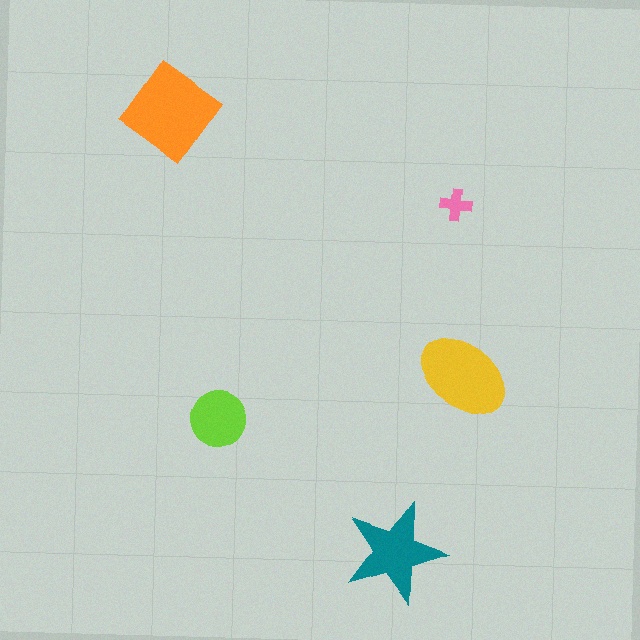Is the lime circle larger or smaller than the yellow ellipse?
Smaller.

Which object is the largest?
The orange diamond.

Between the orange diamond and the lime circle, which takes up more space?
The orange diamond.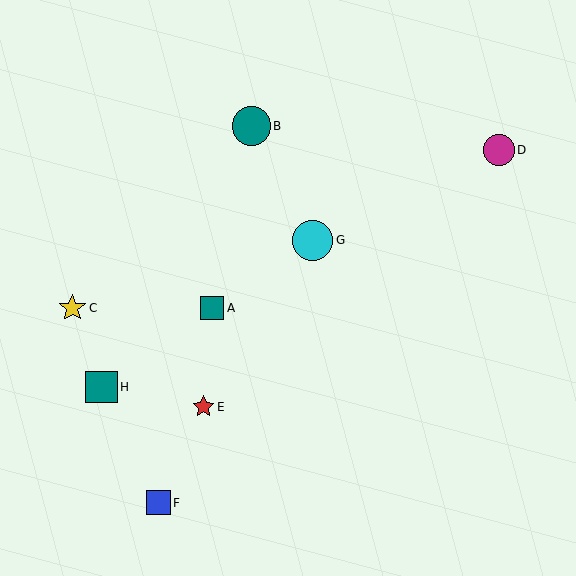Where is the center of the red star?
The center of the red star is at (203, 407).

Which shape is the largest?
The cyan circle (labeled G) is the largest.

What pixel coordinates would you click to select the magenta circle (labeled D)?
Click at (499, 150) to select the magenta circle D.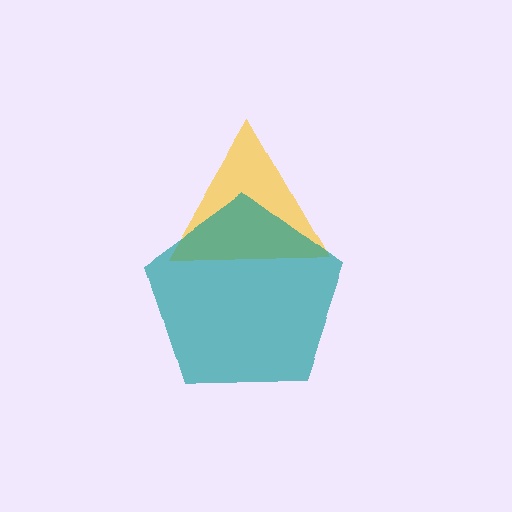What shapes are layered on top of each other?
The layered shapes are: a yellow triangle, a teal pentagon.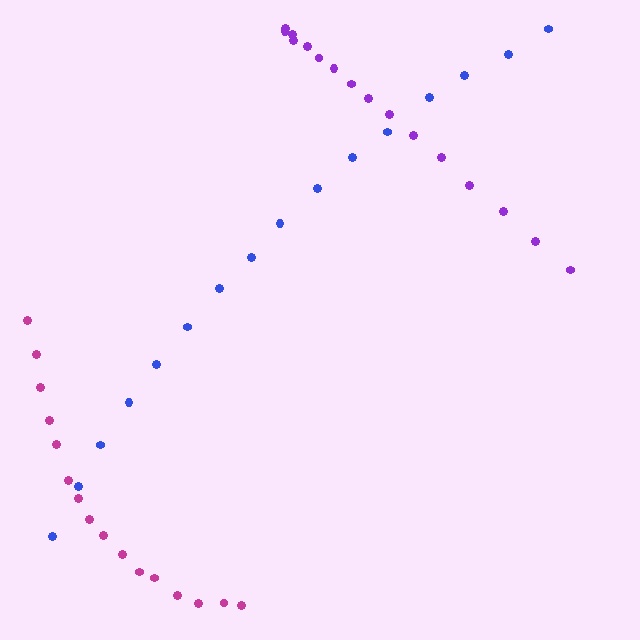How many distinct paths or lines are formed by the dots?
There are 3 distinct paths.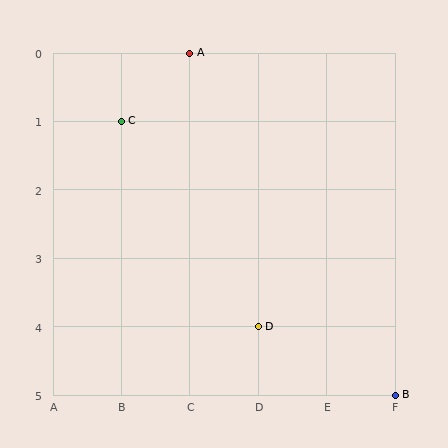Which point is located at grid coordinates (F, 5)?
Point B is at (F, 5).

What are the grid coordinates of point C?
Point C is at grid coordinates (B, 1).